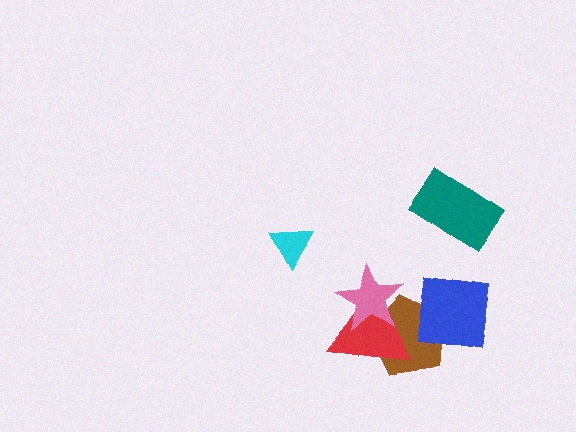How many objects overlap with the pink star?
2 objects overlap with the pink star.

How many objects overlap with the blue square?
2 objects overlap with the blue square.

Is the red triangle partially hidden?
Yes, it is partially covered by another shape.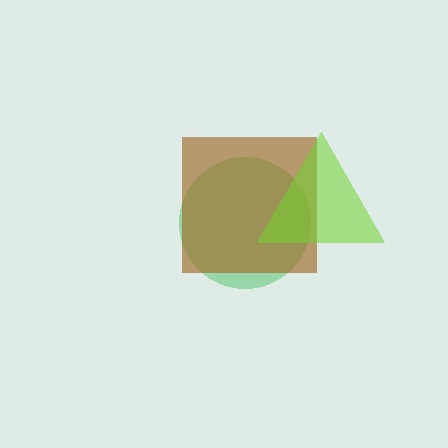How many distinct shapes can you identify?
There are 3 distinct shapes: a green circle, a brown square, a lime triangle.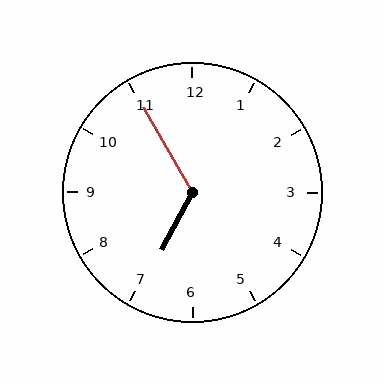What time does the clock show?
6:55.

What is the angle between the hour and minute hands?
Approximately 122 degrees.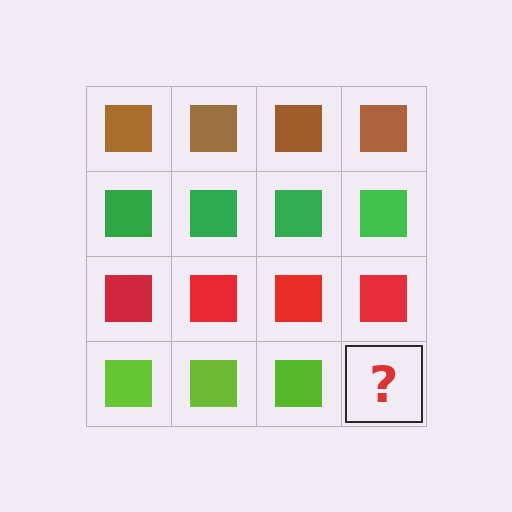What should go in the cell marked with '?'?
The missing cell should contain a lime square.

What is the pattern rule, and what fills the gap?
The rule is that each row has a consistent color. The gap should be filled with a lime square.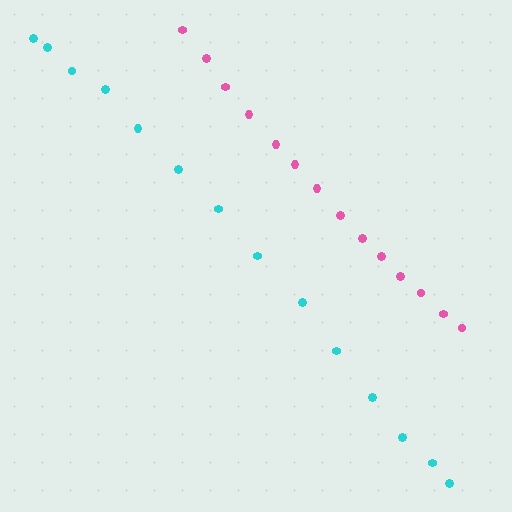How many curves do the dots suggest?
There are 2 distinct paths.